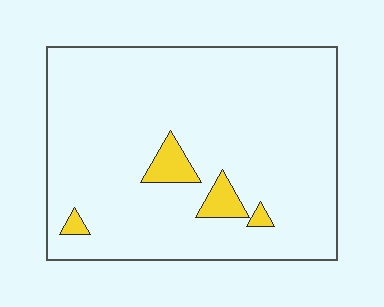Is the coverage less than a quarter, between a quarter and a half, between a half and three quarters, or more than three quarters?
Less than a quarter.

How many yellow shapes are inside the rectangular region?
4.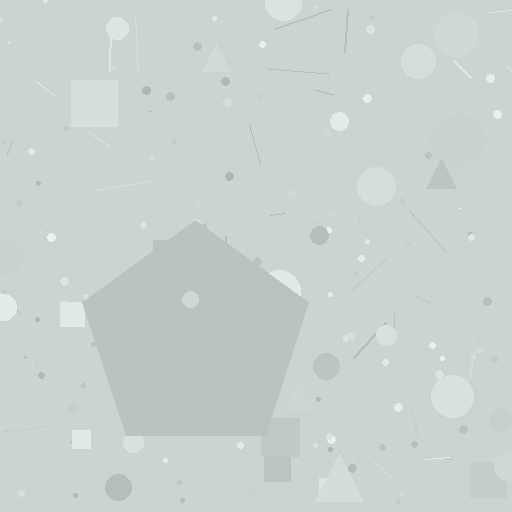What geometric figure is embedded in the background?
A pentagon is embedded in the background.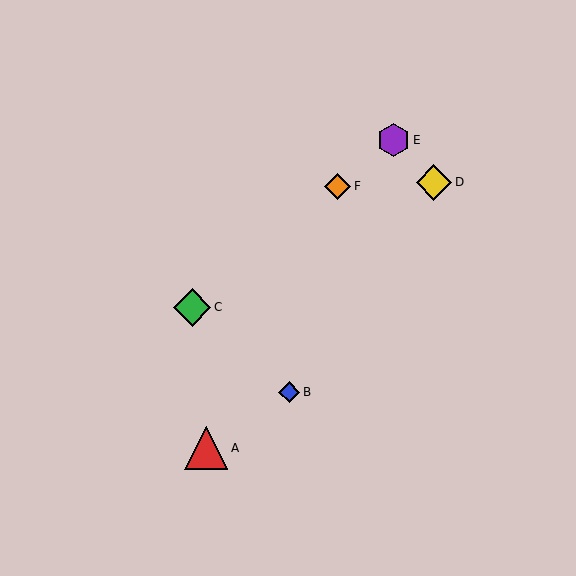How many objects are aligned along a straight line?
3 objects (C, E, F) are aligned along a straight line.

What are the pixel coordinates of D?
Object D is at (434, 182).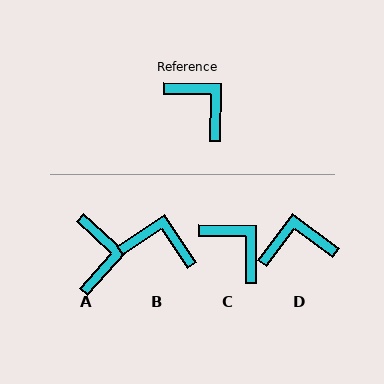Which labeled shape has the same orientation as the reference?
C.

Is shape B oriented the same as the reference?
No, it is off by about 34 degrees.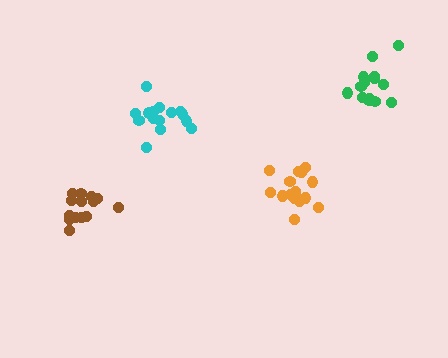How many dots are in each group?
Group 1: 15 dots, Group 2: 17 dots, Group 3: 14 dots, Group 4: 14 dots (60 total).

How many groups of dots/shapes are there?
There are 4 groups.